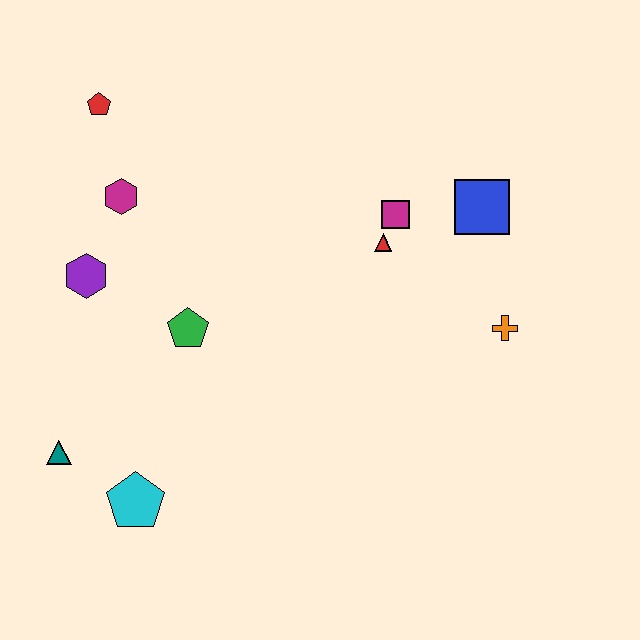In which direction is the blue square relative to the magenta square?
The blue square is to the right of the magenta square.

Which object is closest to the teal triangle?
The cyan pentagon is closest to the teal triangle.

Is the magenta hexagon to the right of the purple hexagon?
Yes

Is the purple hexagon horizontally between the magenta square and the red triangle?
No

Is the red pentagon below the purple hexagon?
No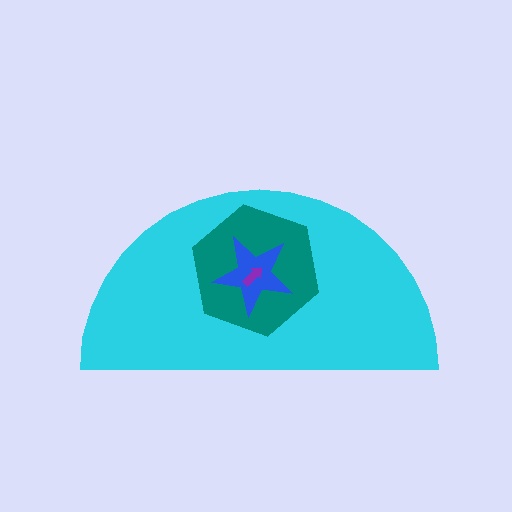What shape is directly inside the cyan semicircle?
The teal hexagon.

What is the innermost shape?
The purple arrow.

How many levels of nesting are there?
4.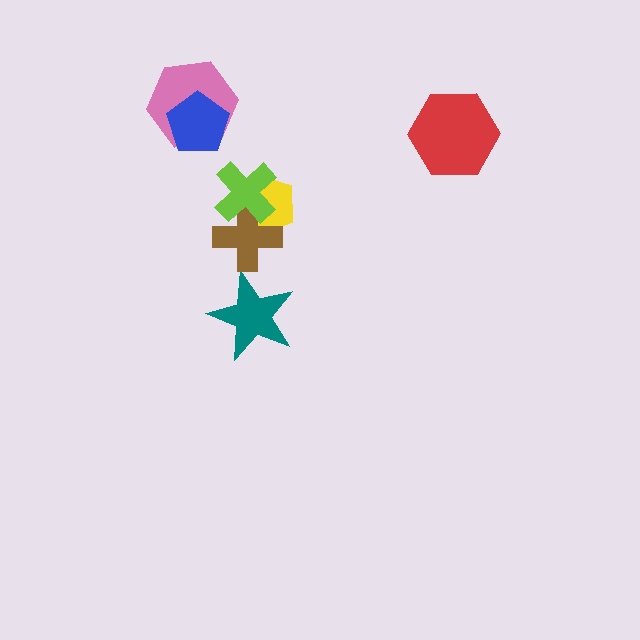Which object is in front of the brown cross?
The lime cross is in front of the brown cross.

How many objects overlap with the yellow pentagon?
2 objects overlap with the yellow pentagon.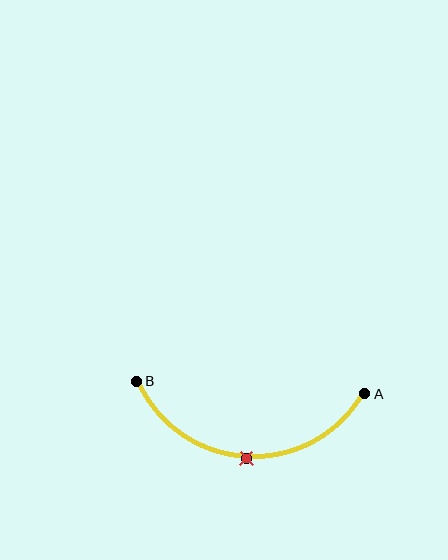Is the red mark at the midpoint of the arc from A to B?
Yes. The red mark lies on the arc at equal arc-length from both A and B — it is the arc midpoint.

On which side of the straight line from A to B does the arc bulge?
The arc bulges below the straight line connecting A and B.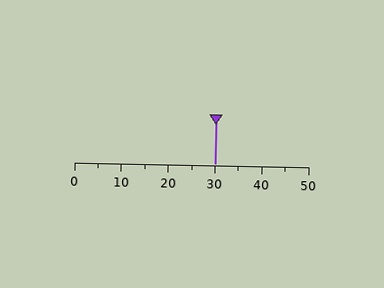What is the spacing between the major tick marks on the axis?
The major ticks are spaced 10 apart.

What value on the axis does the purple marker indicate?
The marker indicates approximately 30.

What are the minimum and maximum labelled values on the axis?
The axis runs from 0 to 50.